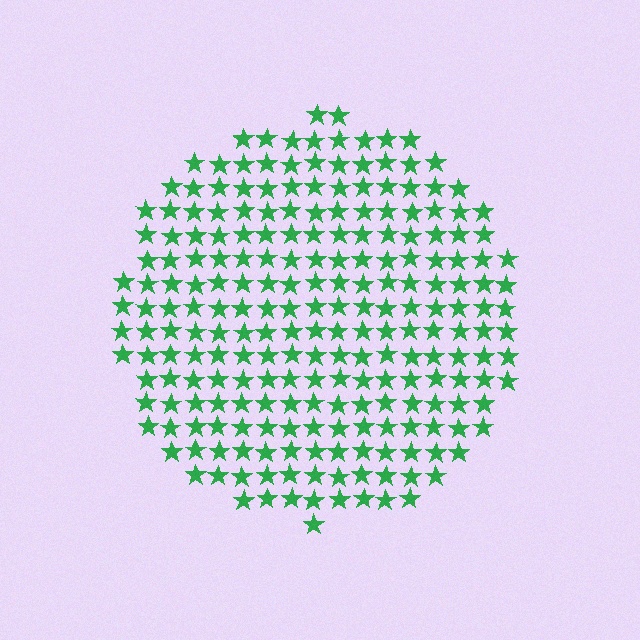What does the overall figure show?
The overall figure shows a circle.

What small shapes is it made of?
It is made of small stars.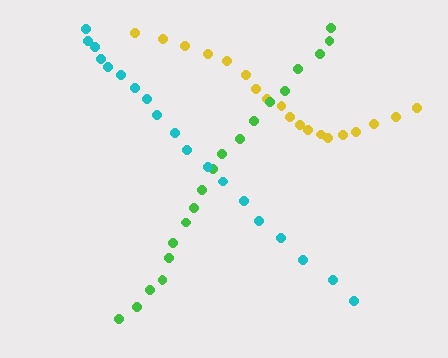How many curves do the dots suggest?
There are 3 distinct paths.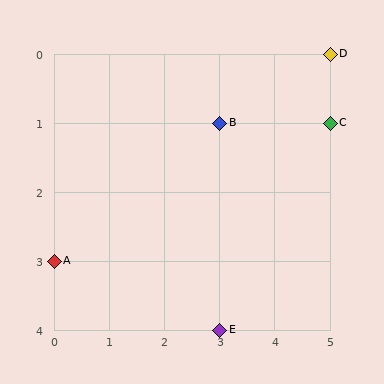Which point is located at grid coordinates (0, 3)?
Point A is at (0, 3).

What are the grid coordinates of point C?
Point C is at grid coordinates (5, 1).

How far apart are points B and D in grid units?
Points B and D are 2 columns and 1 row apart (about 2.2 grid units diagonally).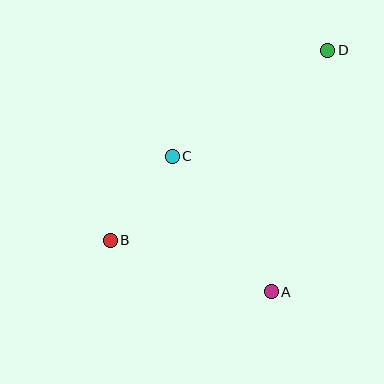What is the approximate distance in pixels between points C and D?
The distance between C and D is approximately 188 pixels.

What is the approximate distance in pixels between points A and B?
The distance between A and B is approximately 169 pixels.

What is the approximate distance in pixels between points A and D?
The distance between A and D is approximately 248 pixels.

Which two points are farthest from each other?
Points B and D are farthest from each other.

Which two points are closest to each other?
Points B and C are closest to each other.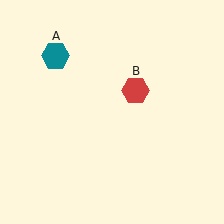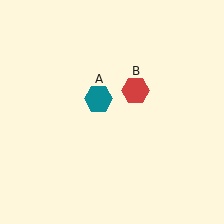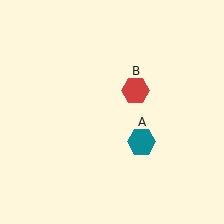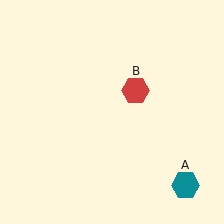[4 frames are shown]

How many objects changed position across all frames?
1 object changed position: teal hexagon (object A).